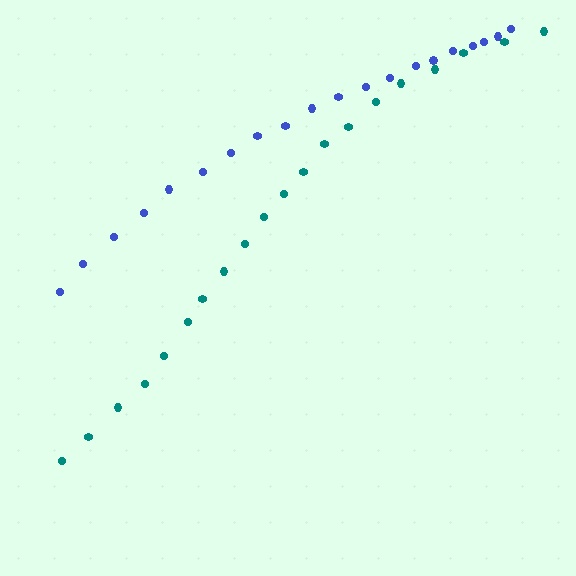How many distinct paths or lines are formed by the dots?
There are 2 distinct paths.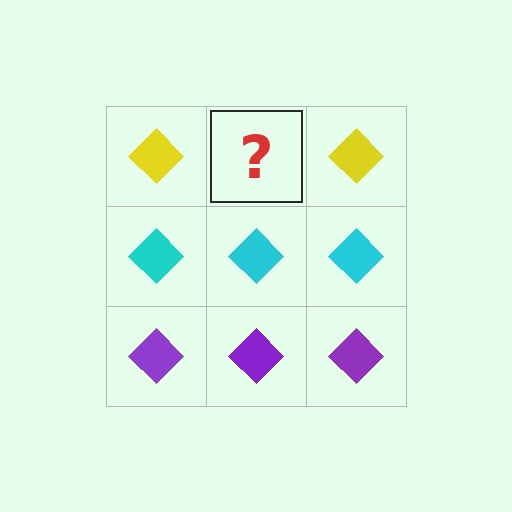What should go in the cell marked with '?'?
The missing cell should contain a yellow diamond.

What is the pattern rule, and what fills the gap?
The rule is that each row has a consistent color. The gap should be filled with a yellow diamond.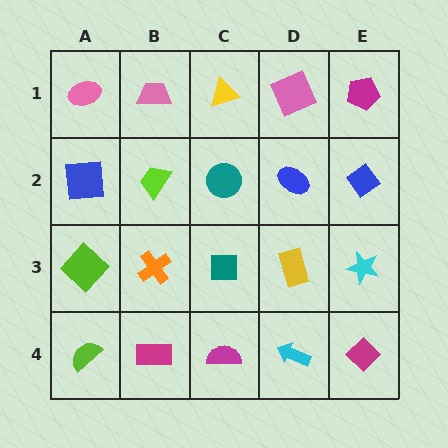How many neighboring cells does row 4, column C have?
3.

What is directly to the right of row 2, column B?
A teal circle.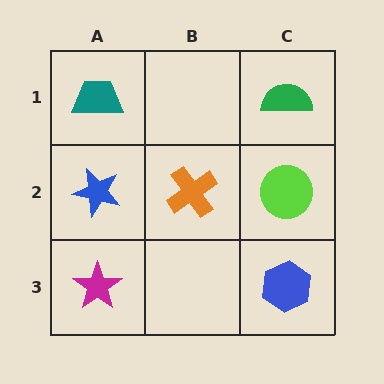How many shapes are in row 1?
2 shapes.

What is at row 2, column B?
An orange cross.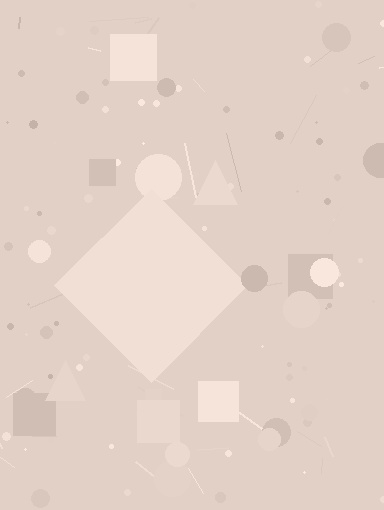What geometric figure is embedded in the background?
A diamond is embedded in the background.